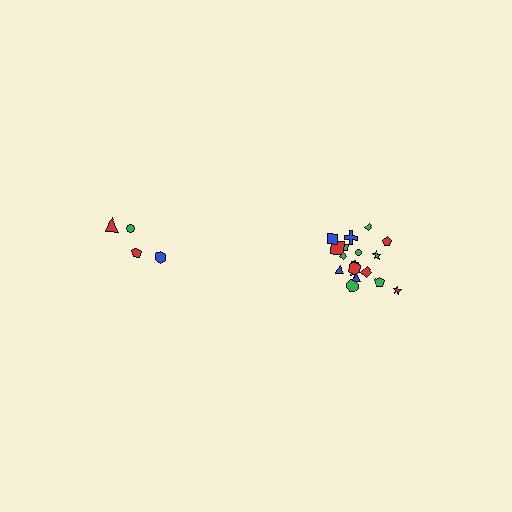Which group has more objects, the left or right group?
The right group.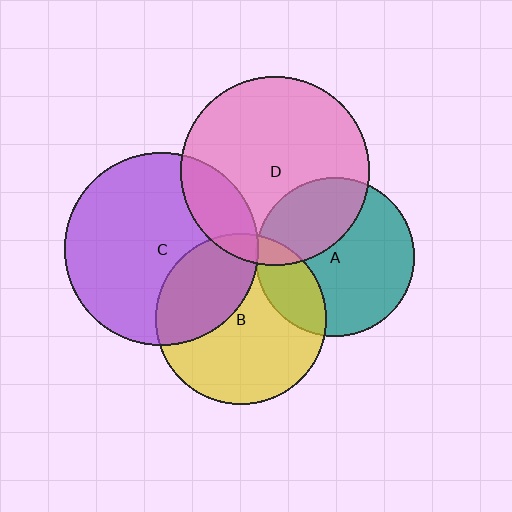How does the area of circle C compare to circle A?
Approximately 1.5 times.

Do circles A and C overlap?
Yes.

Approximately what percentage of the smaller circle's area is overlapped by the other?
Approximately 5%.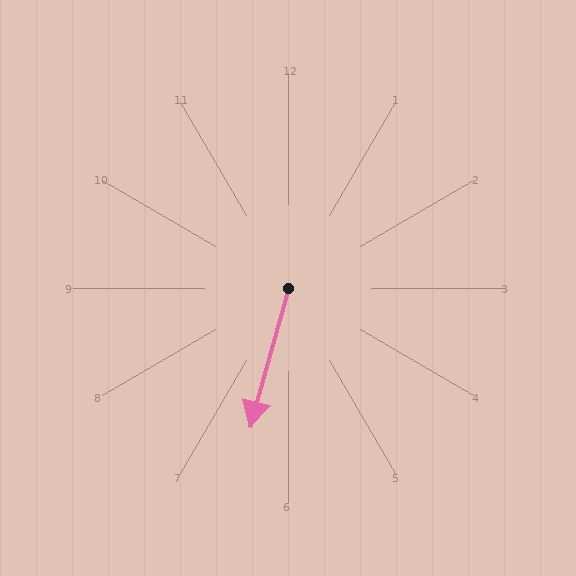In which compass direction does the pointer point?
South.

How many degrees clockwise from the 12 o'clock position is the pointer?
Approximately 195 degrees.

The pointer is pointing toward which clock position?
Roughly 7 o'clock.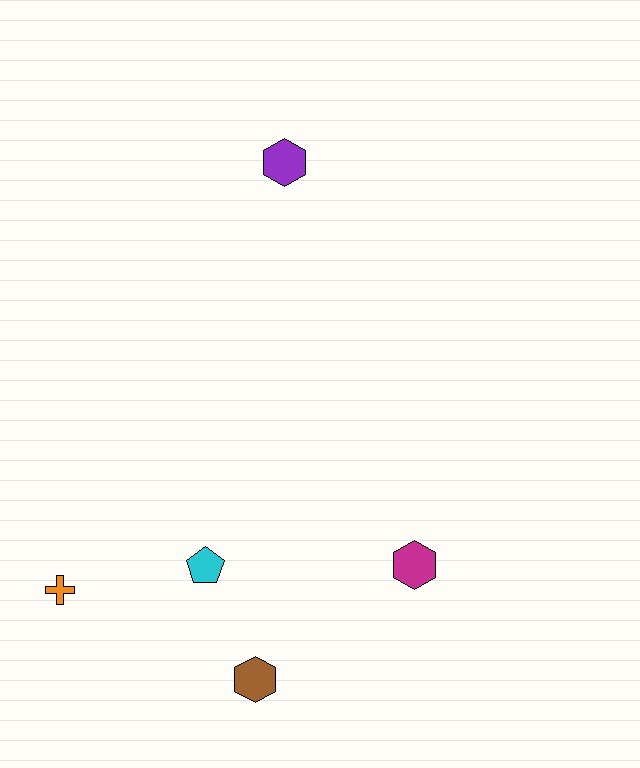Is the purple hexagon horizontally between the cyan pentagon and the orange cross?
No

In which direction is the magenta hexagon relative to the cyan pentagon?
The magenta hexagon is to the right of the cyan pentagon.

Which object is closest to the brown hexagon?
The cyan pentagon is closest to the brown hexagon.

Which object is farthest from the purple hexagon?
The brown hexagon is farthest from the purple hexagon.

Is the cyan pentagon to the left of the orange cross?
No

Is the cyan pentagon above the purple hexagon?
No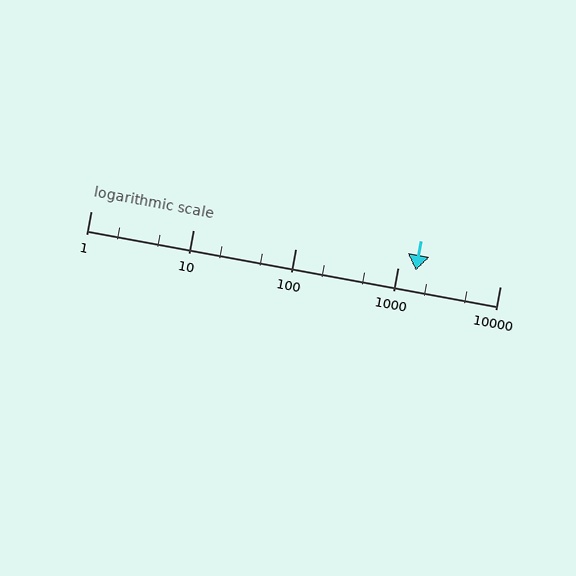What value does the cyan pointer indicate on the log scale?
The pointer indicates approximately 1500.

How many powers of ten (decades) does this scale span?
The scale spans 4 decades, from 1 to 10000.